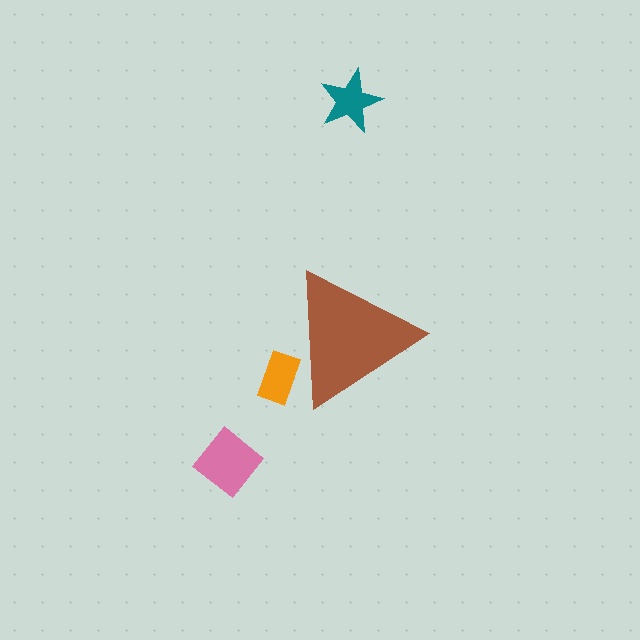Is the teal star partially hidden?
No, the teal star is fully visible.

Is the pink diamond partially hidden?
No, the pink diamond is fully visible.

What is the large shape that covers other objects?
A brown triangle.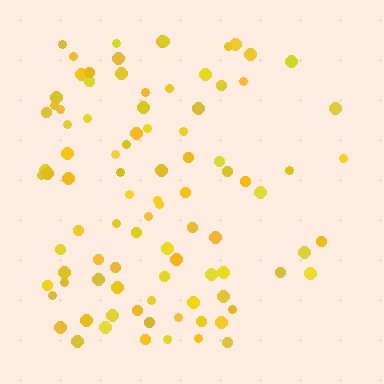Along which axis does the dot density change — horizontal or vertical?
Horizontal.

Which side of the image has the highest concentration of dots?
The left.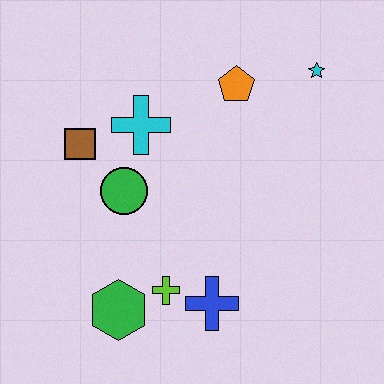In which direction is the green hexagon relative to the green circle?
The green hexagon is below the green circle.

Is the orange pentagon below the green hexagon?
No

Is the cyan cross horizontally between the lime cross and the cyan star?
No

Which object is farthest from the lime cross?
The cyan star is farthest from the lime cross.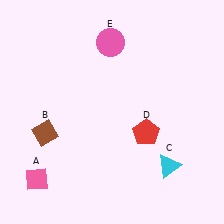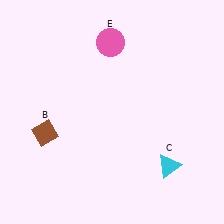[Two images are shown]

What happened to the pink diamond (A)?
The pink diamond (A) was removed in Image 2. It was in the bottom-left area of Image 1.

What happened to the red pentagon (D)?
The red pentagon (D) was removed in Image 2. It was in the bottom-right area of Image 1.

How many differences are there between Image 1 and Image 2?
There are 2 differences between the two images.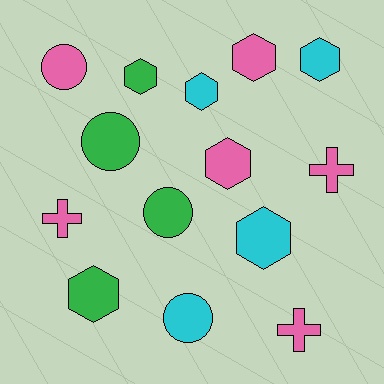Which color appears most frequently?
Pink, with 6 objects.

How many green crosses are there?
There are no green crosses.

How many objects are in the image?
There are 14 objects.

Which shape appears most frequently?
Hexagon, with 7 objects.